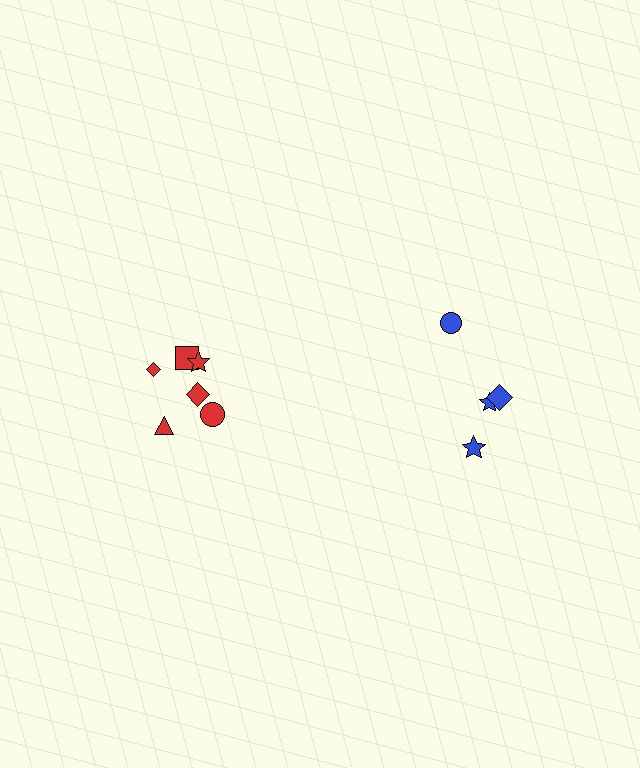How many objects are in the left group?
There are 6 objects.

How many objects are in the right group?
There are 4 objects.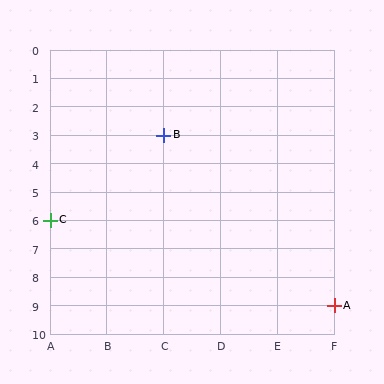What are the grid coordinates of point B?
Point B is at grid coordinates (C, 3).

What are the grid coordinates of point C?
Point C is at grid coordinates (A, 6).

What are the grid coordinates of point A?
Point A is at grid coordinates (F, 9).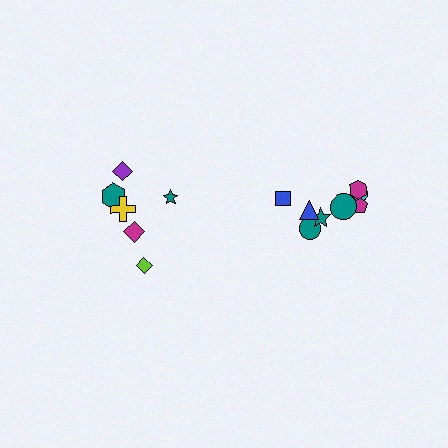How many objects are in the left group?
There are 6 objects.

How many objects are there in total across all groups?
There are 14 objects.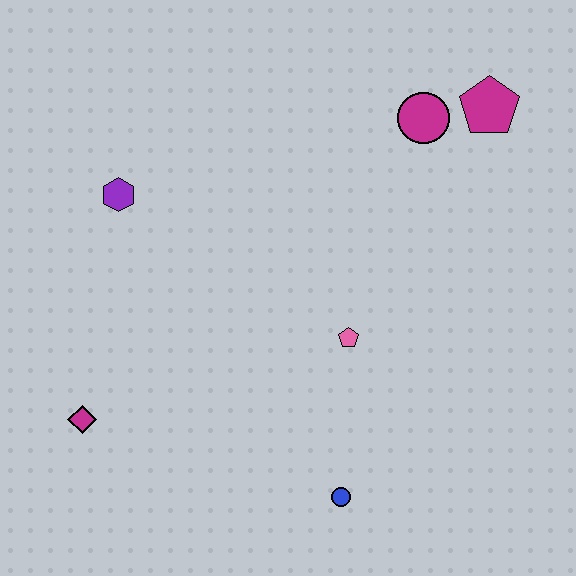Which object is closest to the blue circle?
The pink pentagon is closest to the blue circle.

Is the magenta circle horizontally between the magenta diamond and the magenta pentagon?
Yes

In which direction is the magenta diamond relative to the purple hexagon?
The magenta diamond is below the purple hexagon.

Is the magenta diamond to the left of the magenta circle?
Yes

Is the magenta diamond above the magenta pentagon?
No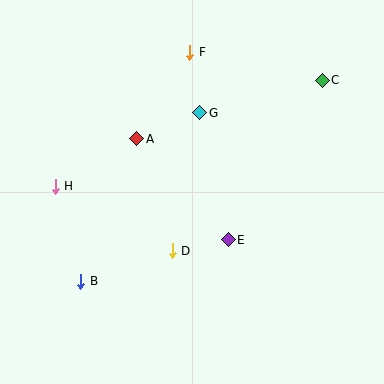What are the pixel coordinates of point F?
Point F is at (190, 52).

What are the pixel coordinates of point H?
Point H is at (55, 186).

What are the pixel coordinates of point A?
Point A is at (137, 139).